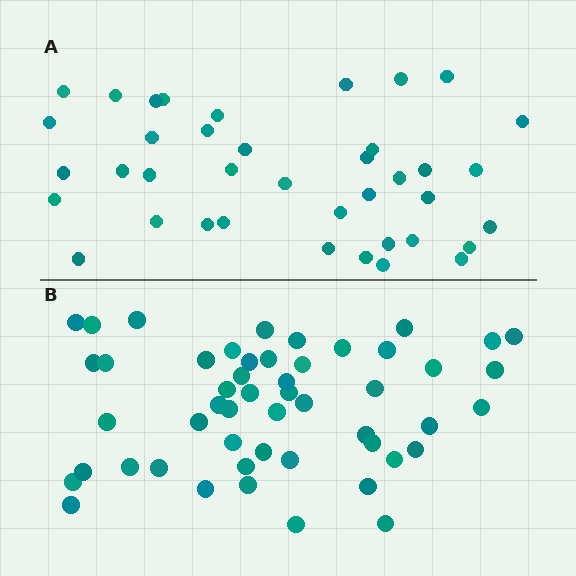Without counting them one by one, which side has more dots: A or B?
Region B (the bottom region) has more dots.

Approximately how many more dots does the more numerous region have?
Region B has roughly 12 or so more dots than region A.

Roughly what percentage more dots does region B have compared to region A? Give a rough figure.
About 30% more.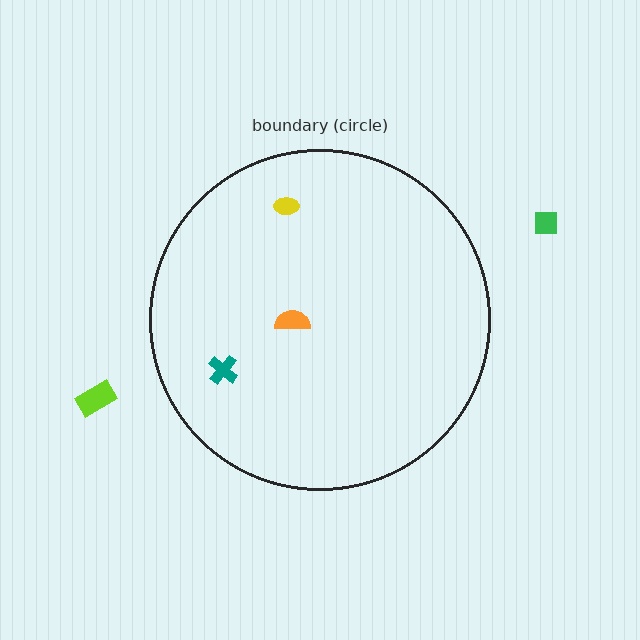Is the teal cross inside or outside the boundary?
Inside.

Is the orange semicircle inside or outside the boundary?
Inside.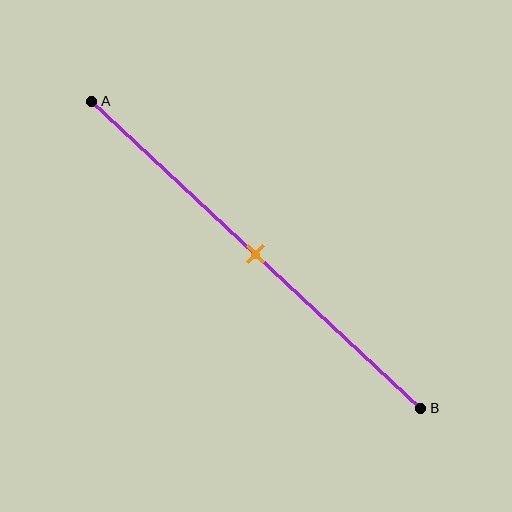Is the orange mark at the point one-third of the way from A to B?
No, the mark is at about 50% from A, not at the 33% one-third point.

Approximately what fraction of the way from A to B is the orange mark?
The orange mark is approximately 50% of the way from A to B.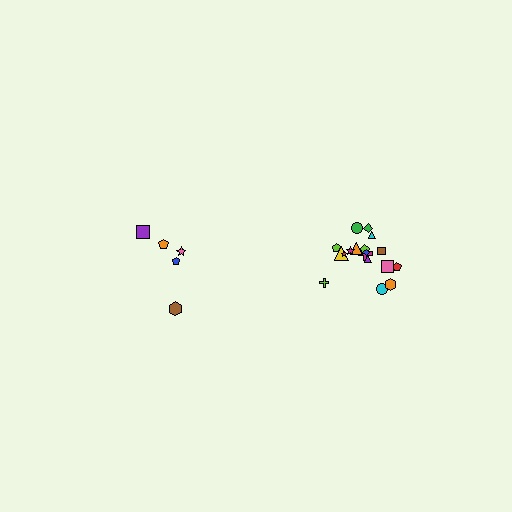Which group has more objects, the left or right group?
The right group.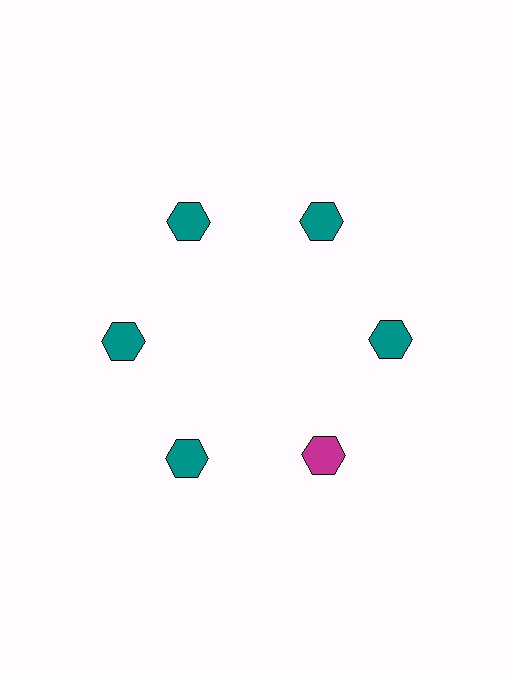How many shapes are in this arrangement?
There are 6 shapes arranged in a ring pattern.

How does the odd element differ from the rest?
It has a different color: magenta instead of teal.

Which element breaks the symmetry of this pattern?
The magenta hexagon at roughly the 5 o'clock position breaks the symmetry. All other shapes are teal hexagons.